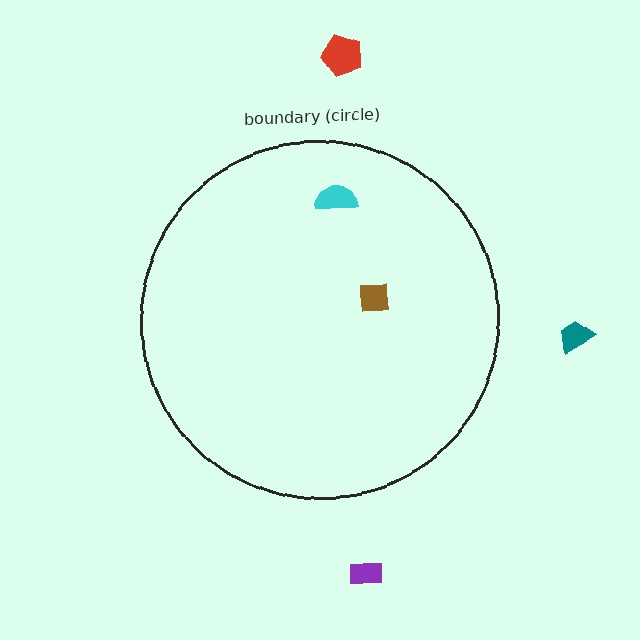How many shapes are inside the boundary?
2 inside, 3 outside.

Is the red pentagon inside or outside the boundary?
Outside.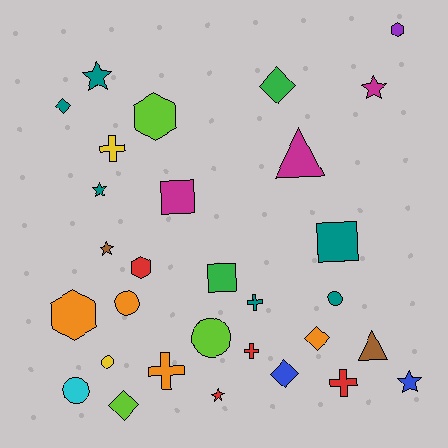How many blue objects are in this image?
There are 2 blue objects.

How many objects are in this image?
There are 30 objects.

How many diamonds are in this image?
There are 5 diamonds.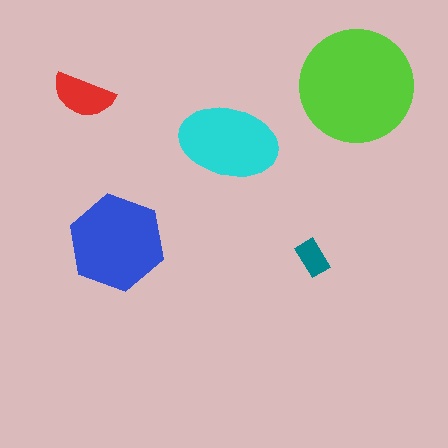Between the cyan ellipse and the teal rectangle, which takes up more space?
The cyan ellipse.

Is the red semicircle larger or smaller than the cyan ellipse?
Smaller.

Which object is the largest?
The lime circle.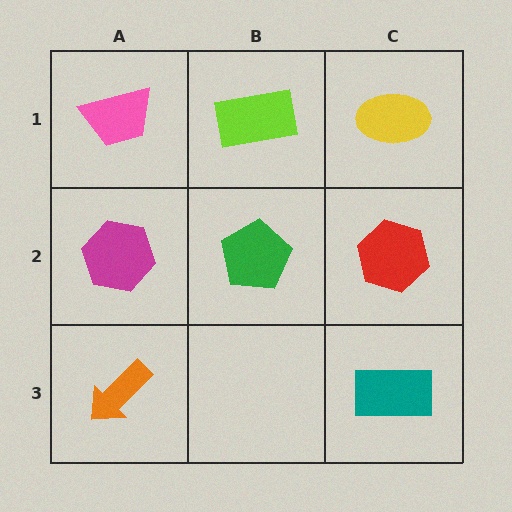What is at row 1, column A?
A pink trapezoid.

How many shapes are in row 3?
2 shapes.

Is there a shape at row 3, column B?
No, that cell is empty.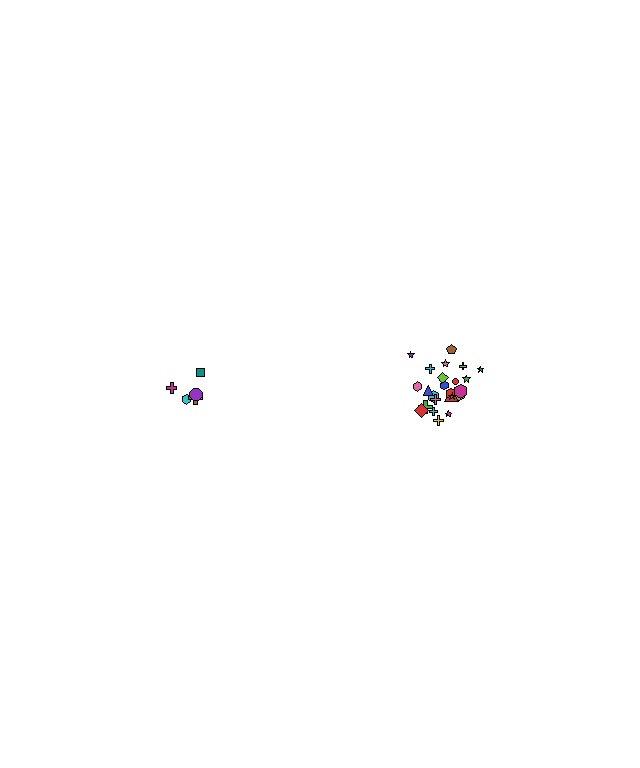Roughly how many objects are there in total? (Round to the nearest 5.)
Roughly 30 objects in total.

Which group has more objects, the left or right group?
The right group.